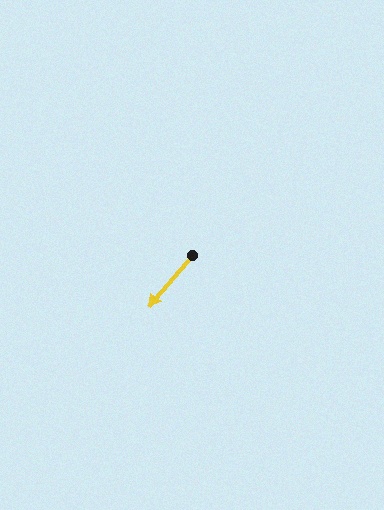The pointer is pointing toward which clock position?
Roughly 7 o'clock.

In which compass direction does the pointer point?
Southwest.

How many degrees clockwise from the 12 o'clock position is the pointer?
Approximately 220 degrees.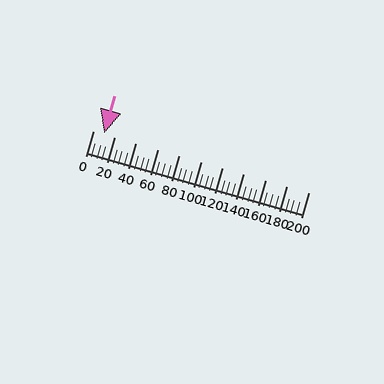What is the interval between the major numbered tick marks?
The major tick marks are spaced 20 units apart.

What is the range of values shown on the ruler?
The ruler shows values from 0 to 200.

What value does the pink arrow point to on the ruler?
The pink arrow points to approximately 10.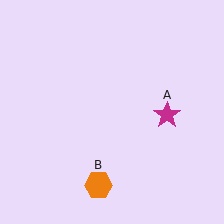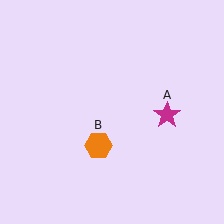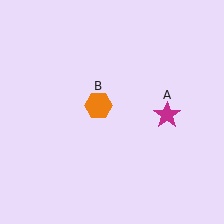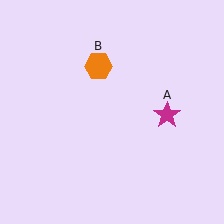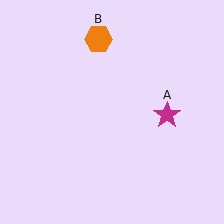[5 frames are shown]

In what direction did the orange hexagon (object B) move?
The orange hexagon (object B) moved up.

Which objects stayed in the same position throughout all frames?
Magenta star (object A) remained stationary.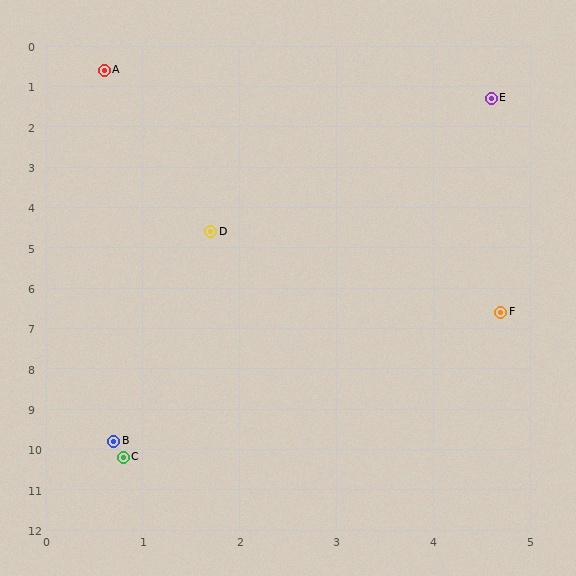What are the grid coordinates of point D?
Point D is at approximately (1.7, 4.6).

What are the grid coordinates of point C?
Point C is at approximately (0.8, 10.2).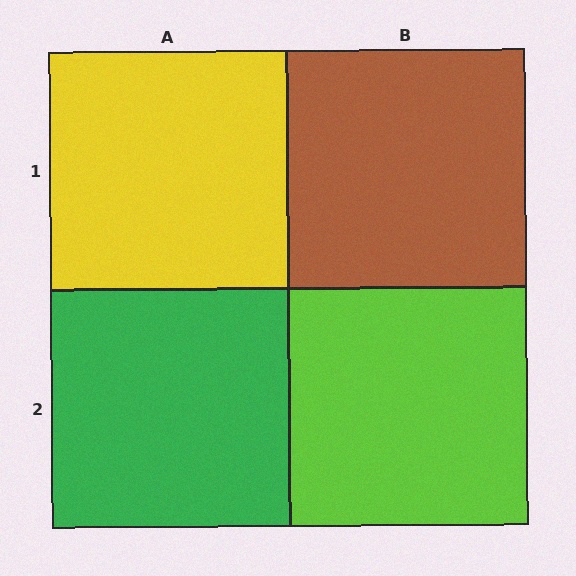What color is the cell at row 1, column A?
Yellow.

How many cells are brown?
1 cell is brown.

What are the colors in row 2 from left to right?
Green, lime.